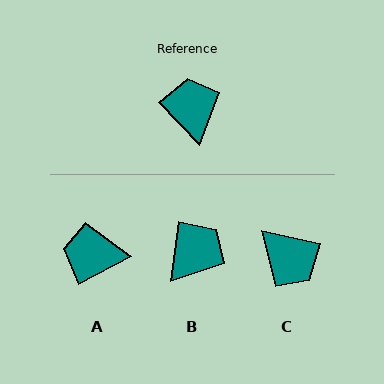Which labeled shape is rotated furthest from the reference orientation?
C, about 146 degrees away.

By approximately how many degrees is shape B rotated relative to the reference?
Approximately 51 degrees clockwise.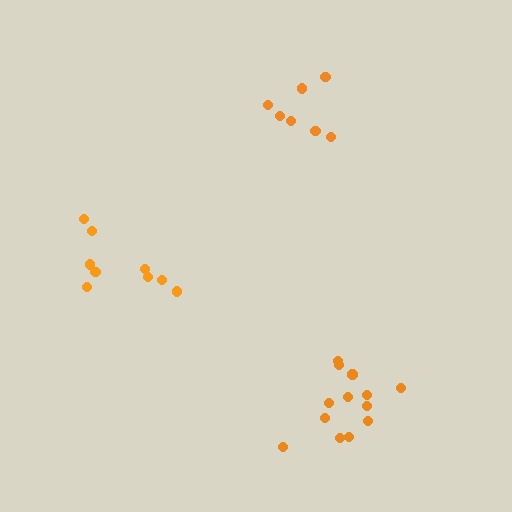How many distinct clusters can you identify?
There are 3 distinct clusters.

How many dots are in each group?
Group 1: 7 dots, Group 2: 9 dots, Group 3: 13 dots (29 total).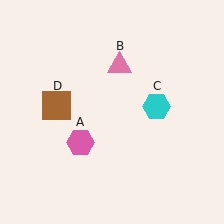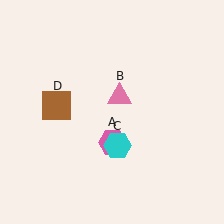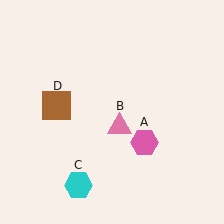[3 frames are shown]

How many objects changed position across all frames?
3 objects changed position: pink hexagon (object A), pink triangle (object B), cyan hexagon (object C).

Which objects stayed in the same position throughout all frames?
Brown square (object D) remained stationary.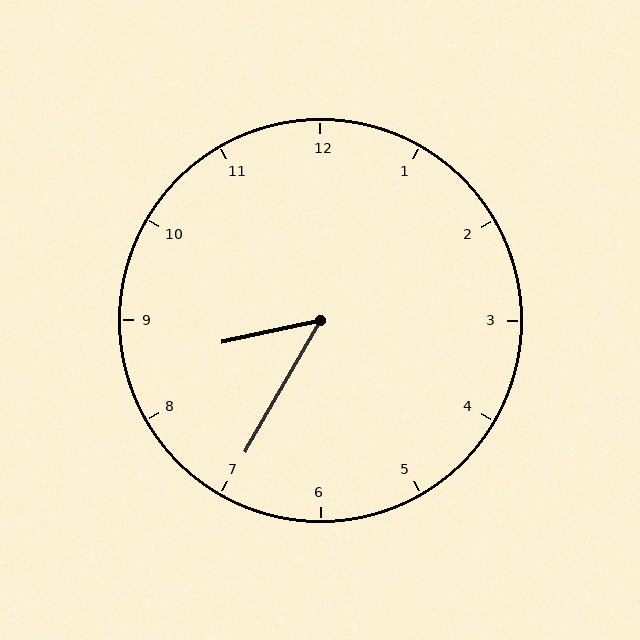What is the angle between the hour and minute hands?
Approximately 48 degrees.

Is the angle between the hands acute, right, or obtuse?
It is acute.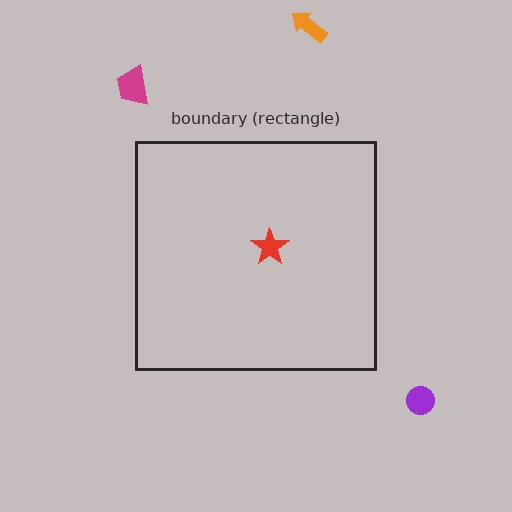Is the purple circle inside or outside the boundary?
Outside.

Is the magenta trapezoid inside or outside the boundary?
Outside.